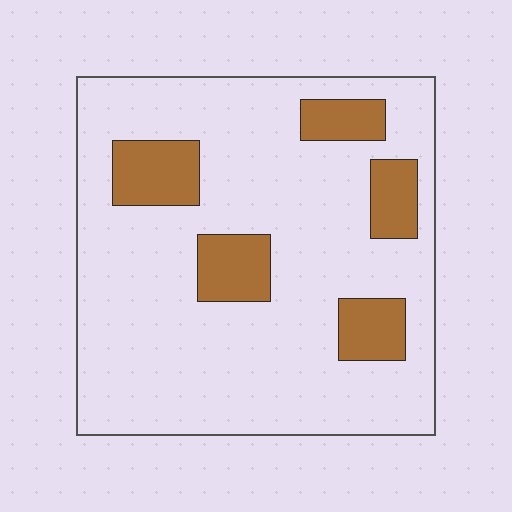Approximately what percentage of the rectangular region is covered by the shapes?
Approximately 15%.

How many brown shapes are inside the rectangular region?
5.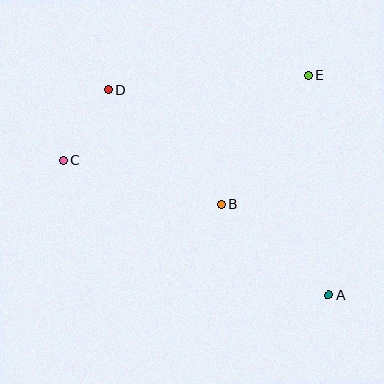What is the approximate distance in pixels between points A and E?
The distance between A and E is approximately 221 pixels.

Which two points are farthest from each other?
Points A and D are farthest from each other.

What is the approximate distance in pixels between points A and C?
The distance between A and C is approximately 297 pixels.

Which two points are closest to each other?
Points C and D are closest to each other.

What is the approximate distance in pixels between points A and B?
The distance between A and B is approximately 140 pixels.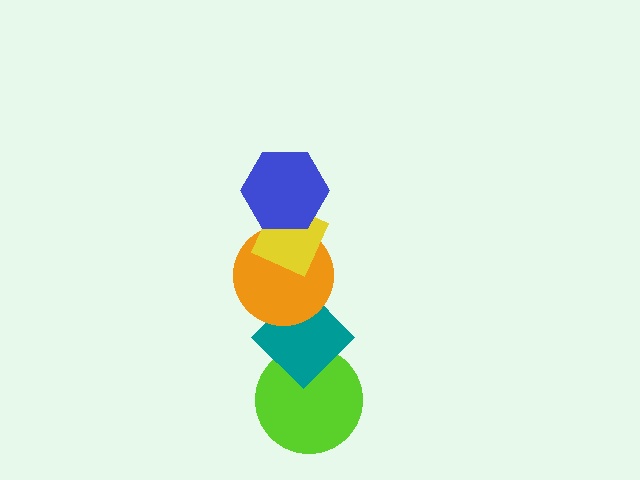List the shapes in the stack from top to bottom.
From top to bottom: the blue hexagon, the yellow diamond, the orange circle, the teal diamond, the lime circle.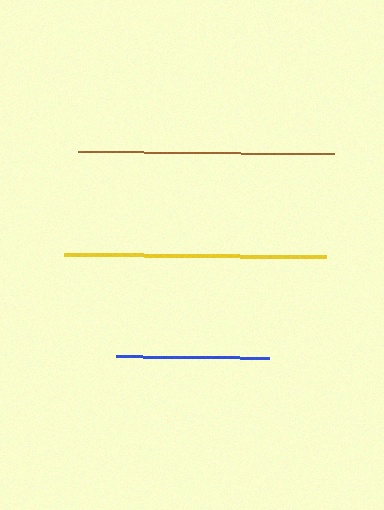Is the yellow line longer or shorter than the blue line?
The yellow line is longer than the blue line.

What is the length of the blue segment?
The blue segment is approximately 153 pixels long.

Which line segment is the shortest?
The blue line is the shortest at approximately 153 pixels.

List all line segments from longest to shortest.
From longest to shortest: yellow, brown, blue.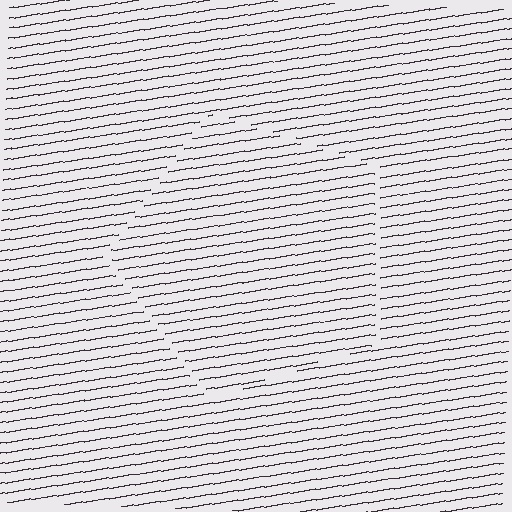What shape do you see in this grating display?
An illusory pentagon. The interior of the shape contains the same grating, shifted by half a period — the contour is defined by the phase discontinuity where line-ends from the inner and outer gratings abut.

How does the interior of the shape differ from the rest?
The interior of the shape contains the same grating, shifted by half a period — the contour is defined by the phase discontinuity where line-ends from the inner and outer gratings abut.